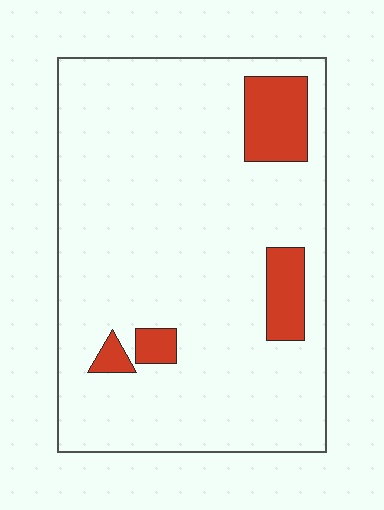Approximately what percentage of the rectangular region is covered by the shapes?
Approximately 10%.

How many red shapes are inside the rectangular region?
4.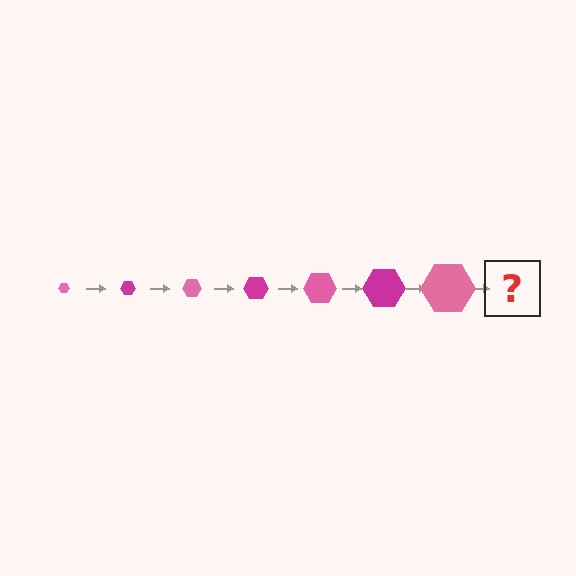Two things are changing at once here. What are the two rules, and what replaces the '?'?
The two rules are that the hexagon grows larger each step and the color cycles through pink and magenta. The '?' should be a magenta hexagon, larger than the previous one.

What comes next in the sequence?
The next element should be a magenta hexagon, larger than the previous one.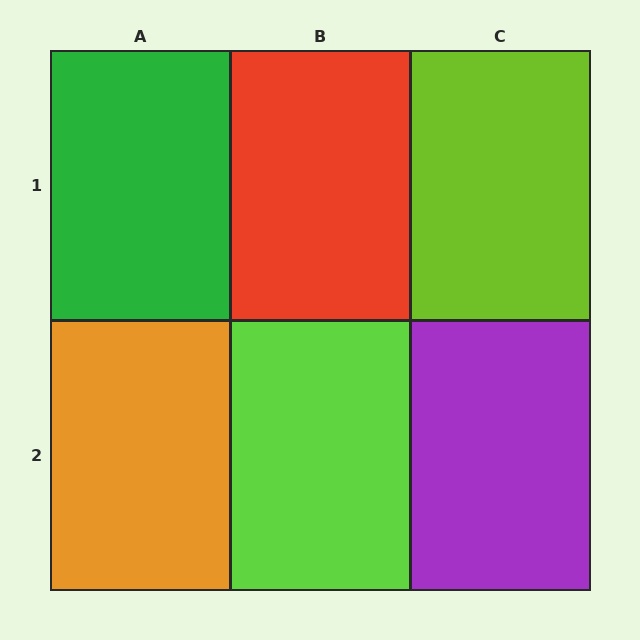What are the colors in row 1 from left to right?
Green, red, lime.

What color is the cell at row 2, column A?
Orange.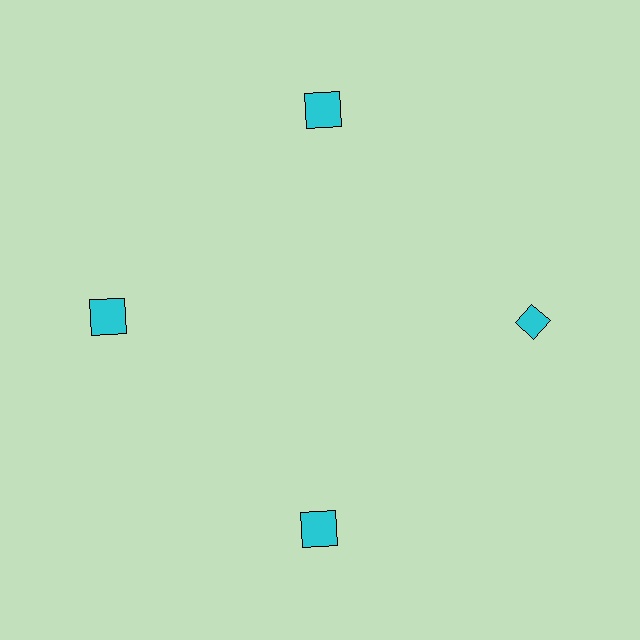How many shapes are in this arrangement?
There are 4 shapes arranged in a ring pattern.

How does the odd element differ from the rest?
It has a different shape: diamond instead of square.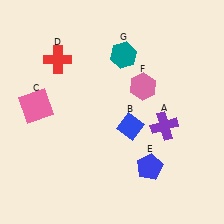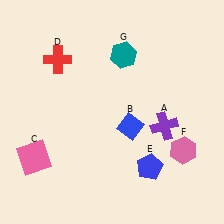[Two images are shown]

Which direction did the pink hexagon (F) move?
The pink hexagon (F) moved down.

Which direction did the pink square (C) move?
The pink square (C) moved down.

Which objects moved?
The objects that moved are: the pink square (C), the pink hexagon (F).